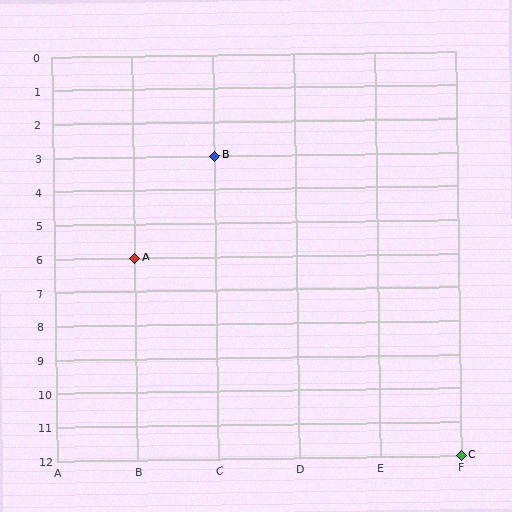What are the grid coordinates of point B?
Point B is at grid coordinates (C, 3).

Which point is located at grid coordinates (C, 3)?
Point B is at (C, 3).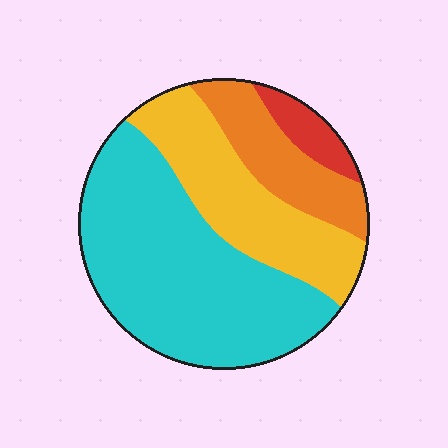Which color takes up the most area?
Cyan, at roughly 50%.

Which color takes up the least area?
Red, at roughly 5%.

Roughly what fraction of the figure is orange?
Orange covers 16% of the figure.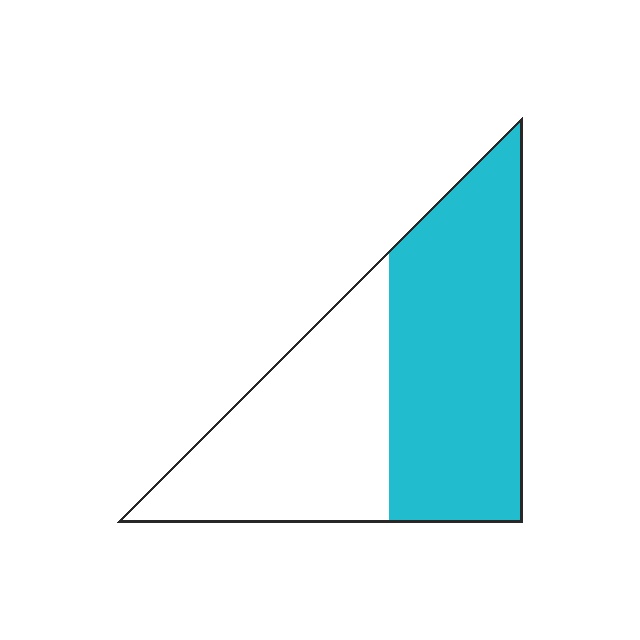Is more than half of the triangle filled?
Yes.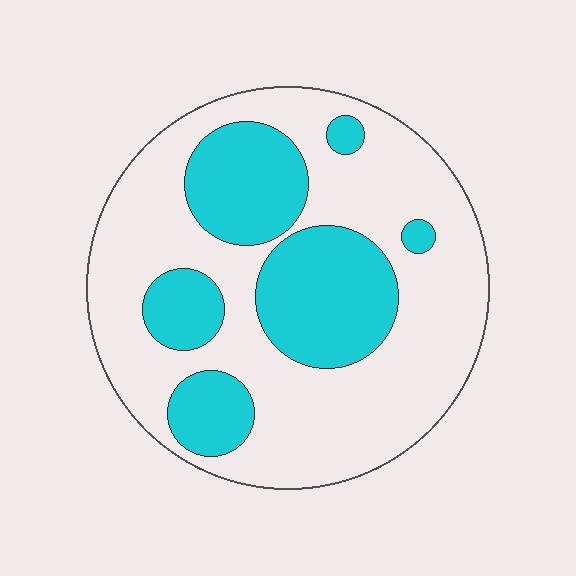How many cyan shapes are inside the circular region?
6.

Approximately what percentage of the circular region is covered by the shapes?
Approximately 35%.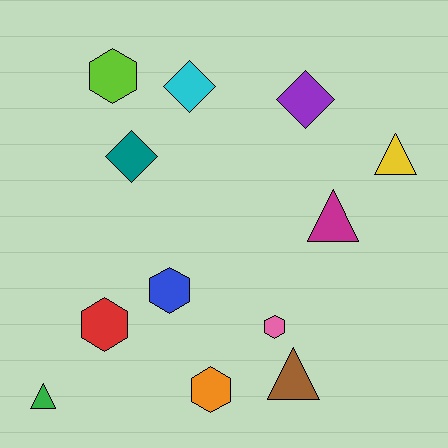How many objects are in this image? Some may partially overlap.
There are 12 objects.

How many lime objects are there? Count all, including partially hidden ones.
There is 1 lime object.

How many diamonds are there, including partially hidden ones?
There are 3 diamonds.